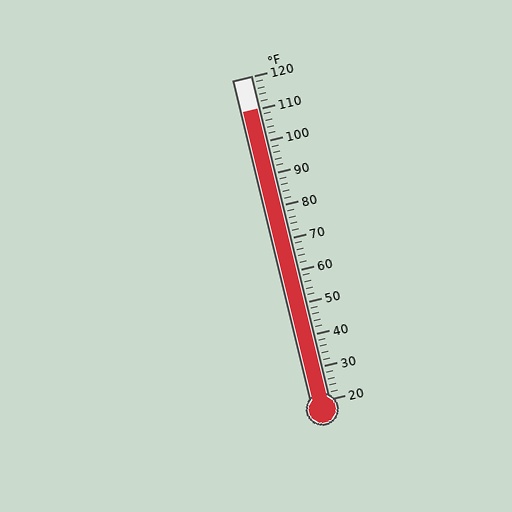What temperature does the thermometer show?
The thermometer shows approximately 110°F.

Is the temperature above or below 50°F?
The temperature is above 50°F.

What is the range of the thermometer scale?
The thermometer scale ranges from 20°F to 120°F.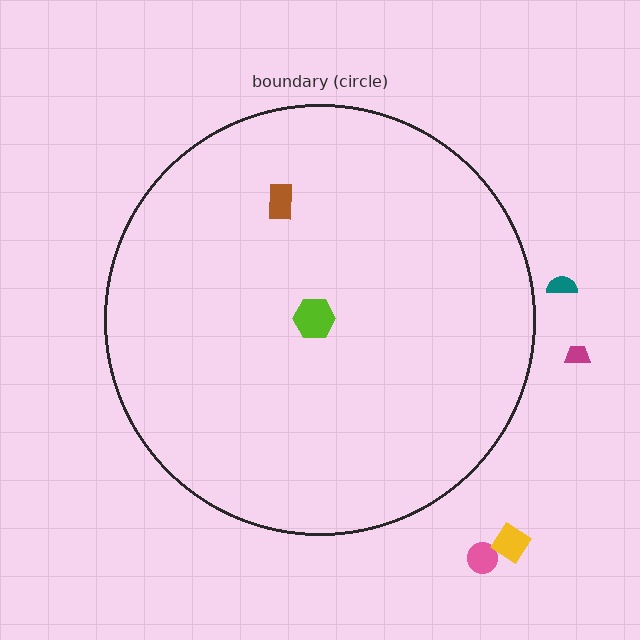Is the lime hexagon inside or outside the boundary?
Inside.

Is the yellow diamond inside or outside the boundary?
Outside.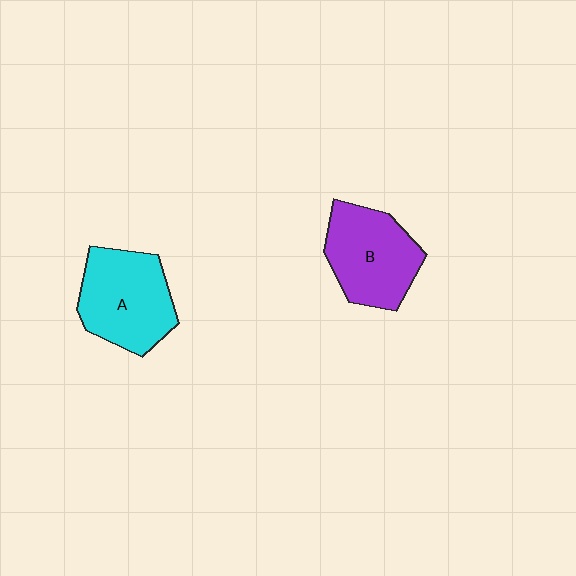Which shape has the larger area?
Shape A (cyan).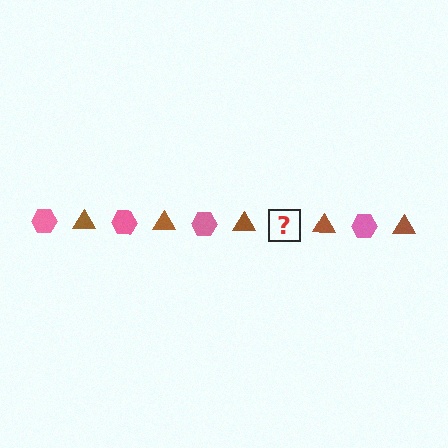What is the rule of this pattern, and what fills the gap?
The rule is that the pattern alternates between pink hexagon and brown triangle. The gap should be filled with a pink hexagon.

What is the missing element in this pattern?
The missing element is a pink hexagon.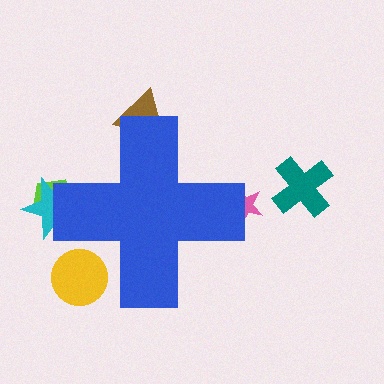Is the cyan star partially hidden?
Yes, the cyan star is partially hidden behind the blue cross.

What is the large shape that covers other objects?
A blue cross.